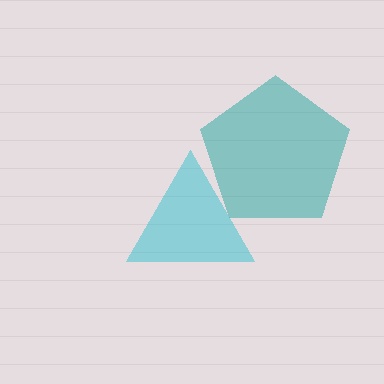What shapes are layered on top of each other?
The layered shapes are: a cyan triangle, a teal pentagon.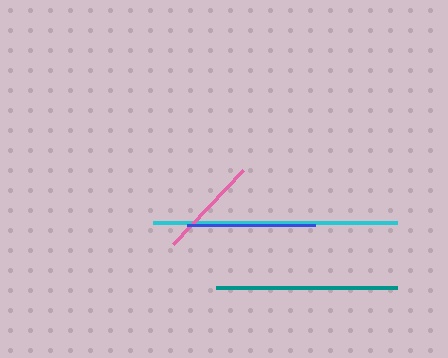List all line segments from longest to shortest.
From longest to shortest: cyan, teal, blue, pink.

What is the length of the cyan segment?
The cyan segment is approximately 244 pixels long.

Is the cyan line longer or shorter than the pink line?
The cyan line is longer than the pink line.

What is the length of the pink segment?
The pink segment is approximately 102 pixels long.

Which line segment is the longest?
The cyan line is the longest at approximately 244 pixels.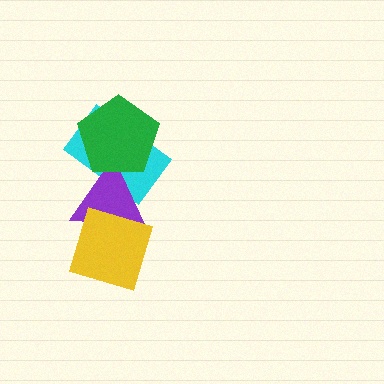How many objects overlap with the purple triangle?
3 objects overlap with the purple triangle.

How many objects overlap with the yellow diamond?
1 object overlaps with the yellow diamond.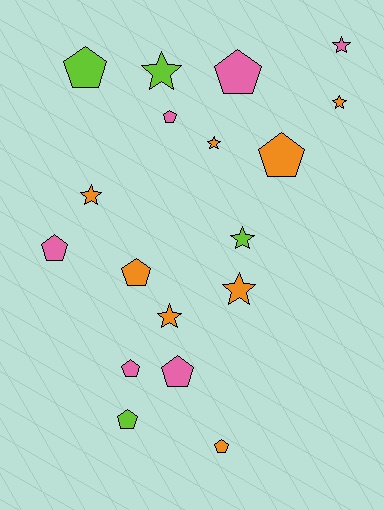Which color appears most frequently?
Orange, with 8 objects.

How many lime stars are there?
There are 2 lime stars.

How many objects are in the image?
There are 18 objects.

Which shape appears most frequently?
Pentagon, with 10 objects.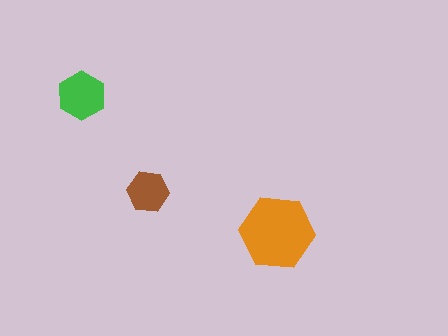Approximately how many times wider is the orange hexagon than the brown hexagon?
About 2 times wider.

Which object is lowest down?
The orange hexagon is bottommost.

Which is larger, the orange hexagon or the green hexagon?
The orange one.